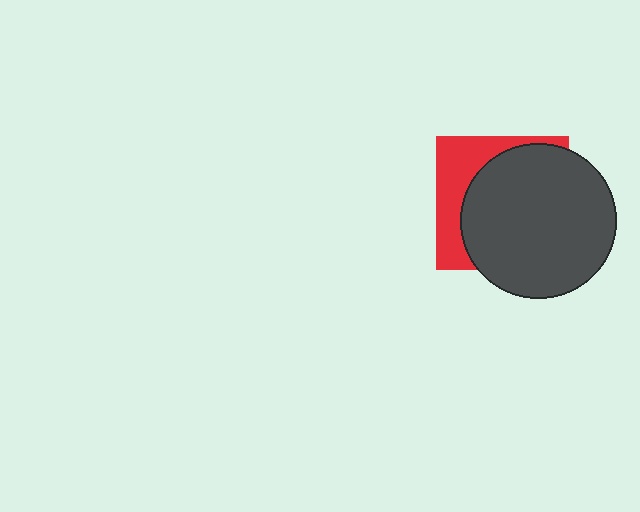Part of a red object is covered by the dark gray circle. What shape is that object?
It is a square.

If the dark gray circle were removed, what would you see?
You would see the complete red square.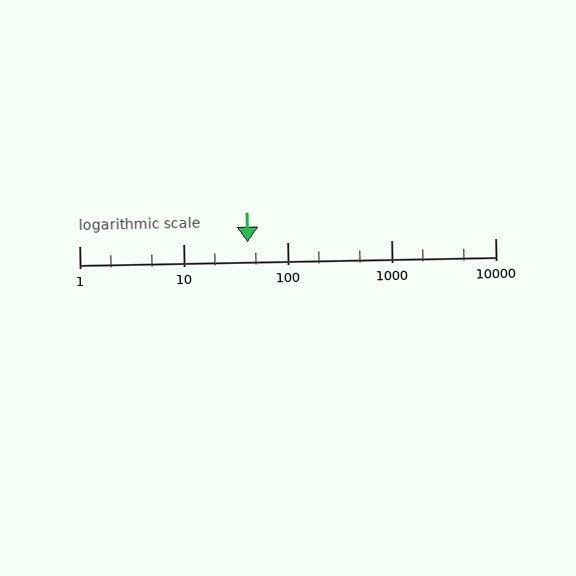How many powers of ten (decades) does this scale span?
The scale spans 4 decades, from 1 to 10000.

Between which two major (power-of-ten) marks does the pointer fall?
The pointer is between 10 and 100.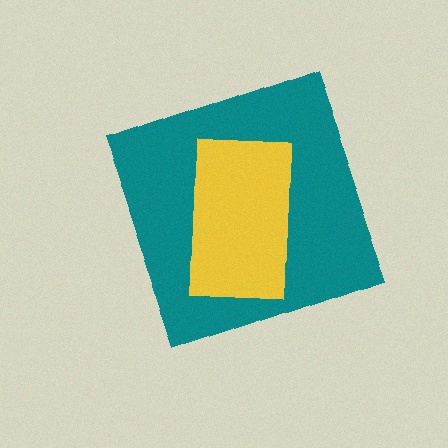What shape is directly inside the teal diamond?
The yellow rectangle.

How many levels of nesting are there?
2.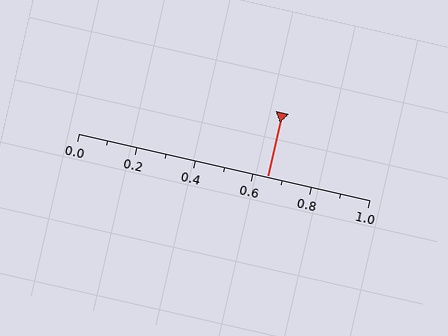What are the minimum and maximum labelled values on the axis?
The axis runs from 0.0 to 1.0.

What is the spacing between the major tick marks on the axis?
The major ticks are spaced 0.2 apart.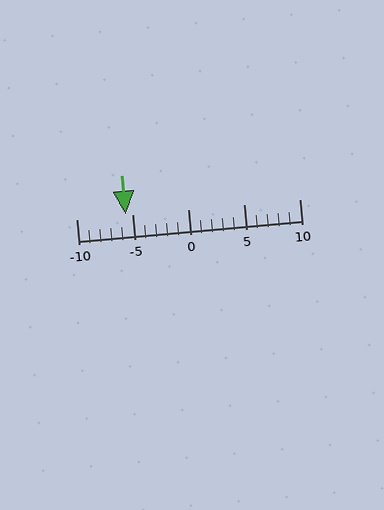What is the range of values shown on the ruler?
The ruler shows values from -10 to 10.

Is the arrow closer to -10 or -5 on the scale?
The arrow is closer to -5.